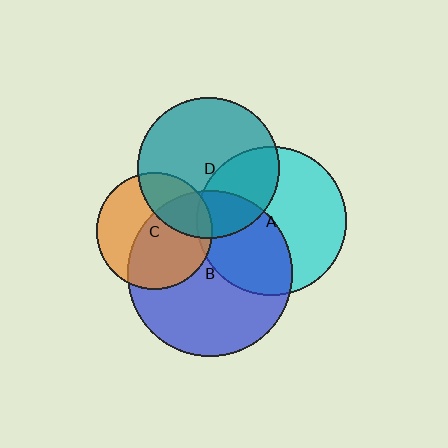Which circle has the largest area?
Circle B (blue).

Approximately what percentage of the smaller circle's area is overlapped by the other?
Approximately 25%.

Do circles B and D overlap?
Yes.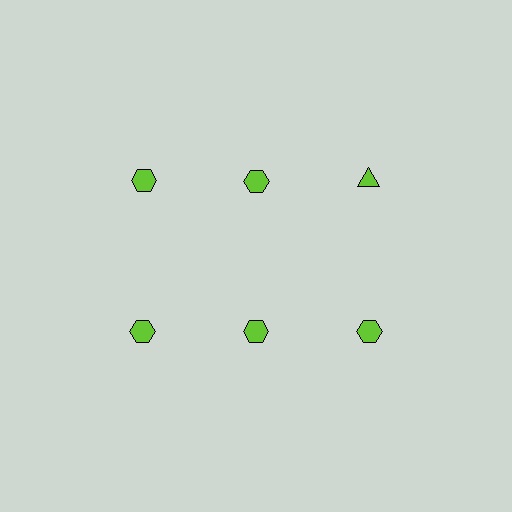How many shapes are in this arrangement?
There are 6 shapes arranged in a grid pattern.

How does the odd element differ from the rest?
It has a different shape: triangle instead of hexagon.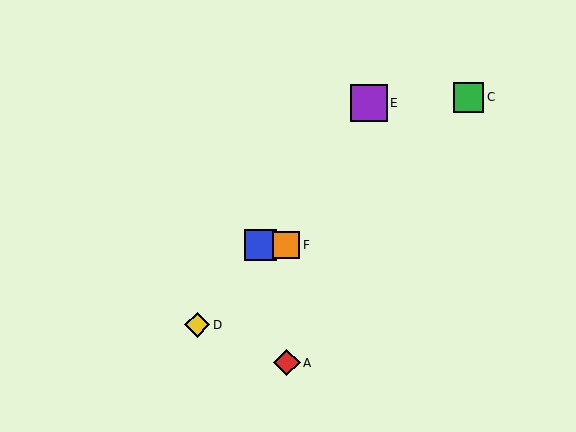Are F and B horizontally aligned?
Yes, both are at y≈245.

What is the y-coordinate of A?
Object A is at y≈363.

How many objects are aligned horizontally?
2 objects (B, F) are aligned horizontally.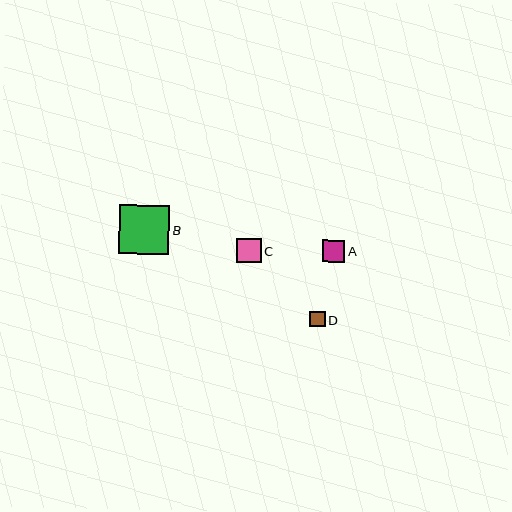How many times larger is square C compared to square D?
Square C is approximately 1.6 times the size of square D.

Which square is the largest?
Square B is the largest with a size of approximately 50 pixels.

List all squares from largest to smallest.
From largest to smallest: B, C, A, D.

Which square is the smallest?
Square D is the smallest with a size of approximately 16 pixels.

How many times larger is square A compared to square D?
Square A is approximately 1.4 times the size of square D.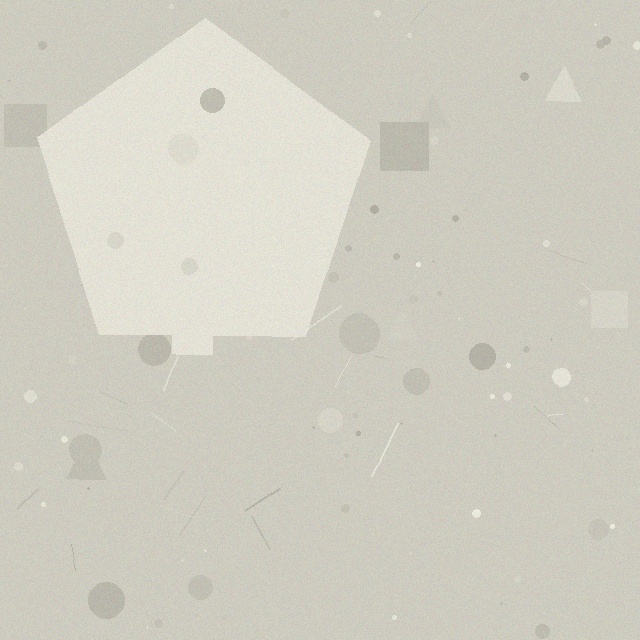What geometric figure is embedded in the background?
A pentagon is embedded in the background.